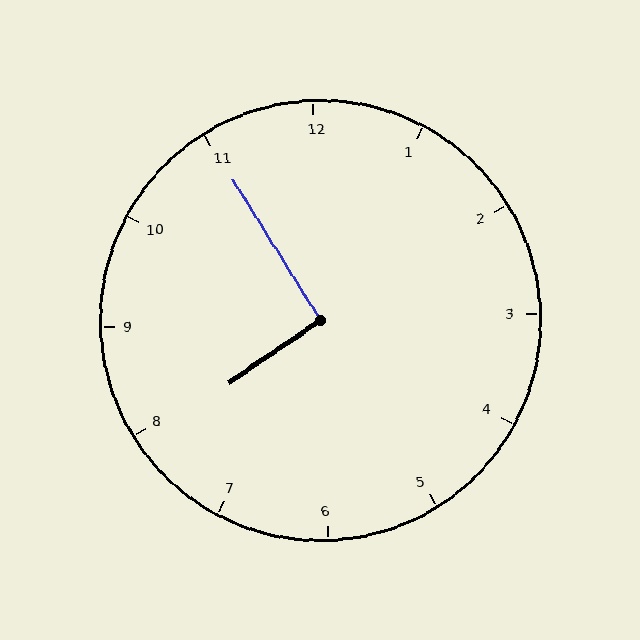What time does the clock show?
7:55.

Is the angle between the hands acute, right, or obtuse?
It is right.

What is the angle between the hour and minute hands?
Approximately 92 degrees.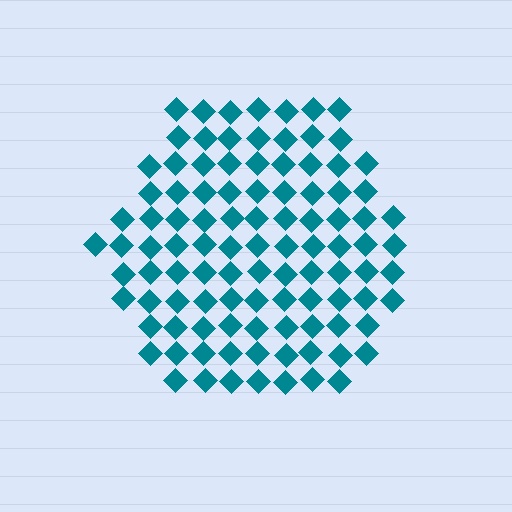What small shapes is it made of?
It is made of small diamonds.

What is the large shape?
The large shape is a hexagon.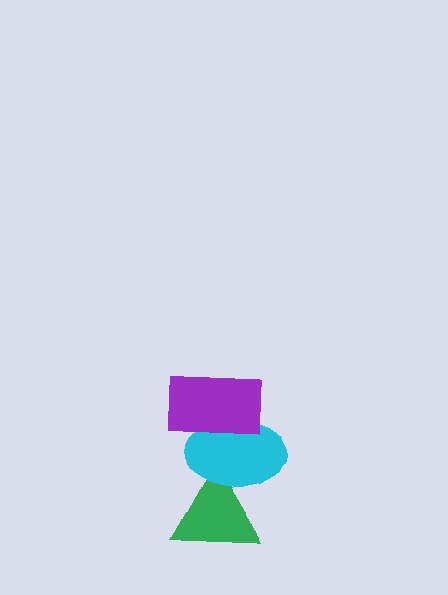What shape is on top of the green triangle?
The cyan ellipse is on top of the green triangle.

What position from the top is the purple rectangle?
The purple rectangle is 1st from the top.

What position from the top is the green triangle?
The green triangle is 3rd from the top.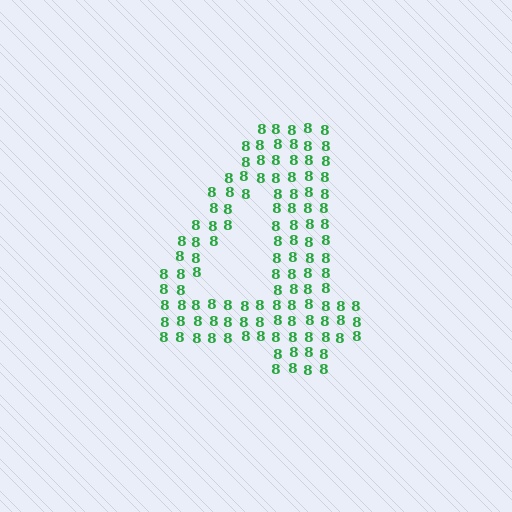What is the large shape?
The large shape is the digit 4.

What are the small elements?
The small elements are digit 8's.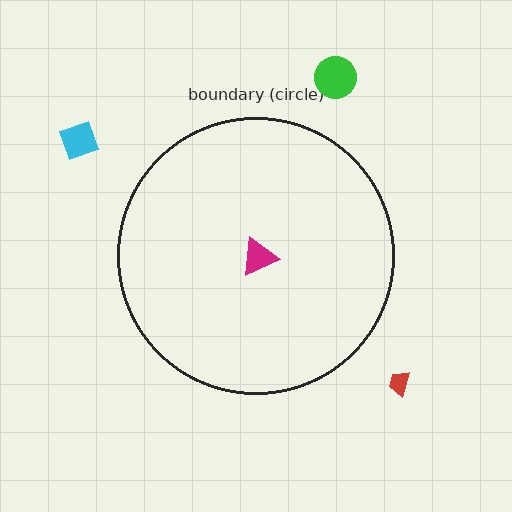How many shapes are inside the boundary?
1 inside, 3 outside.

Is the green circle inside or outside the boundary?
Outside.